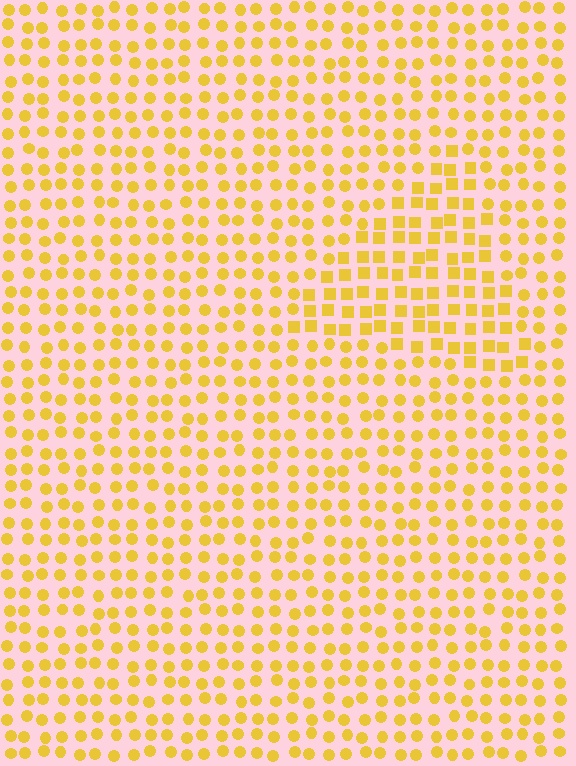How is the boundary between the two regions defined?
The boundary is defined by a change in element shape: squares inside vs. circles outside. All elements share the same color and spacing.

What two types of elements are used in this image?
The image uses squares inside the triangle region and circles outside it.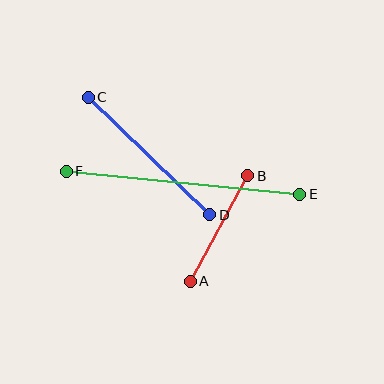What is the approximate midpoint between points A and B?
The midpoint is at approximately (219, 228) pixels.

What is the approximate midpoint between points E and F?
The midpoint is at approximately (183, 183) pixels.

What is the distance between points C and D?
The distance is approximately 169 pixels.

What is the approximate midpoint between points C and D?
The midpoint is at approximately (149, 156) pixels.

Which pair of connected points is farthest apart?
Points E and F are farthest apart.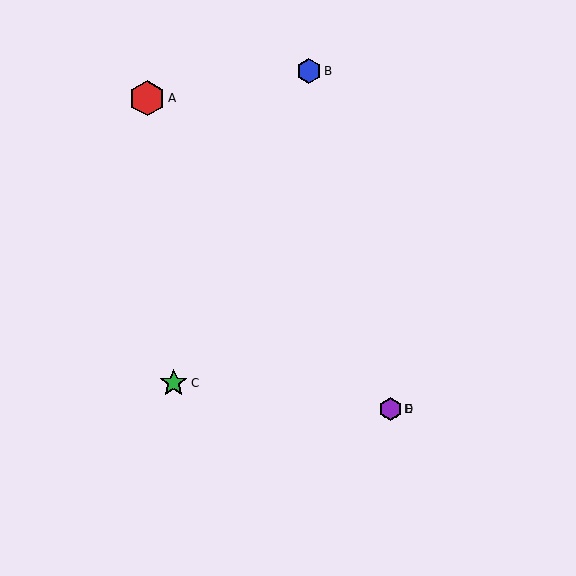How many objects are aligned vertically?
2 objects (D, E) are aligned vertically.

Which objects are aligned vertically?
Objects D, E are aligned vertically.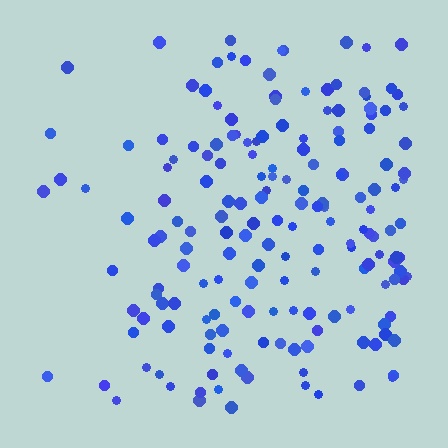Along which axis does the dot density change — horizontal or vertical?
Horizontal.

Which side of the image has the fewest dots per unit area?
The left.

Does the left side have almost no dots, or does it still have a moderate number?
Still a moderate number, just noticeably fewer than the right.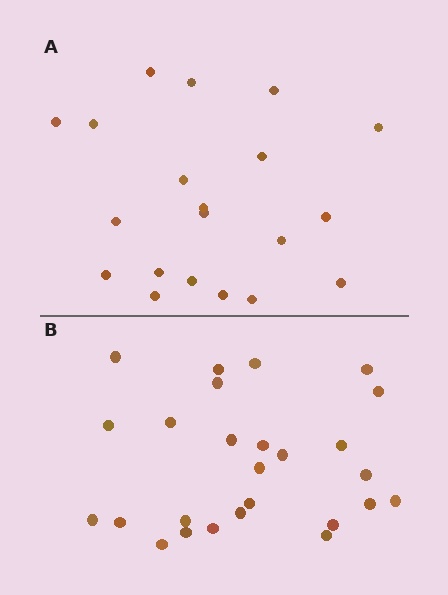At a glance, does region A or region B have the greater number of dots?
Region B (the bottom region) has more dots.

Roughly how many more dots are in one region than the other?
Region B has about 6 more dots than region A.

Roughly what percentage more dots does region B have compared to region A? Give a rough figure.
About 30% more.